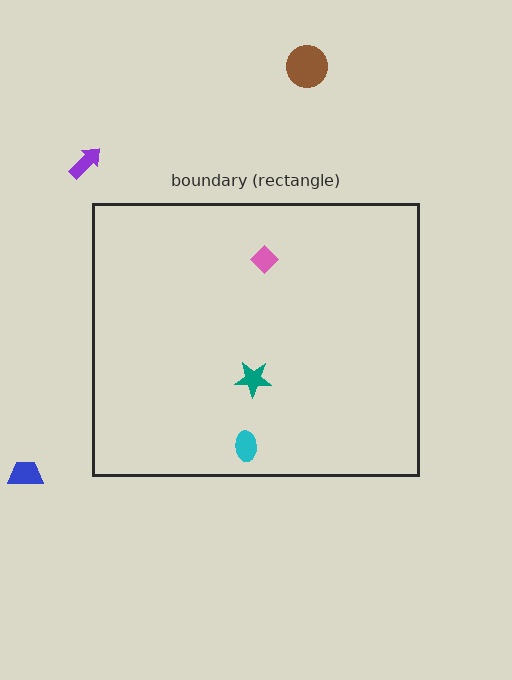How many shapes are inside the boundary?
3 inside, 3 outside.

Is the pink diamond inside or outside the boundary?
Inside.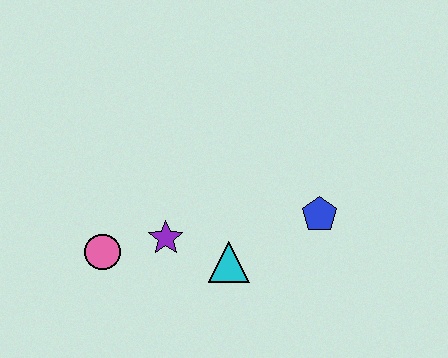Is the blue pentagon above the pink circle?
Yes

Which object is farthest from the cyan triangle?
The pink circle is farthest from the cyan triangle.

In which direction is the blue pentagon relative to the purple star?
The blue pentagon is to the right of the purple star.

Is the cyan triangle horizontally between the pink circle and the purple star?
No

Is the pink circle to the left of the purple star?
Yes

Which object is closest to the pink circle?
The purple star is closest to the pink circle.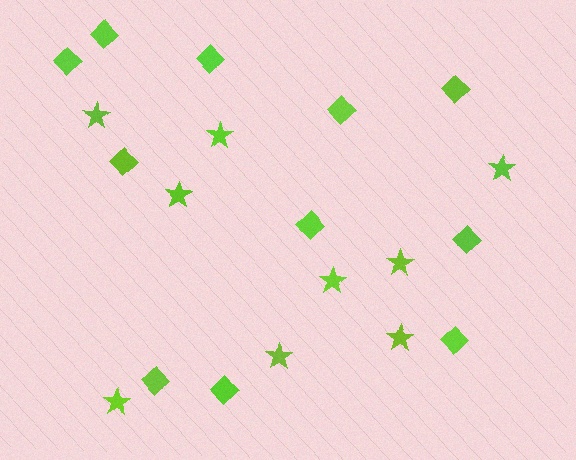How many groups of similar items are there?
There are 2 groups: one group of stars (9) and one group of diamonds (11).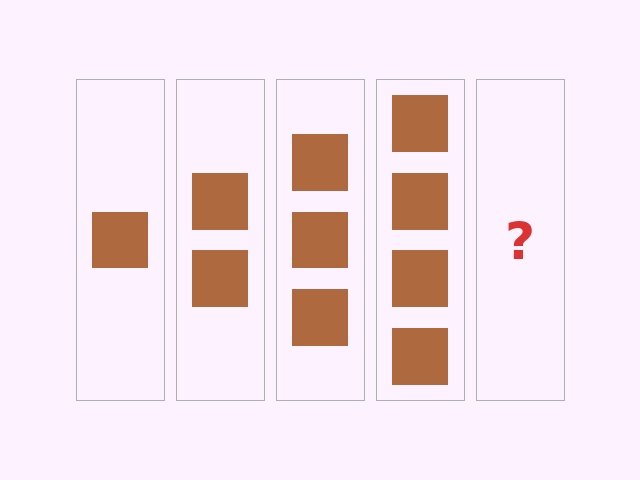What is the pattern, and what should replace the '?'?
The pattern is that each step adds one more square. The '?' should be 5 squares.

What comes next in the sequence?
The next element should be 5 squares.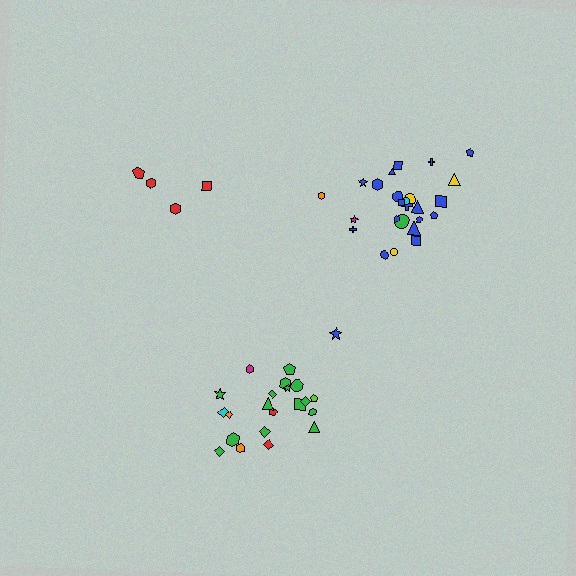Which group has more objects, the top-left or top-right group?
The top-right group.